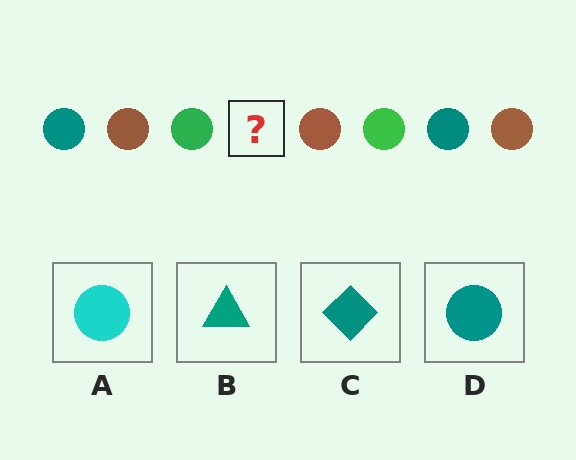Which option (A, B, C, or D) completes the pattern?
D.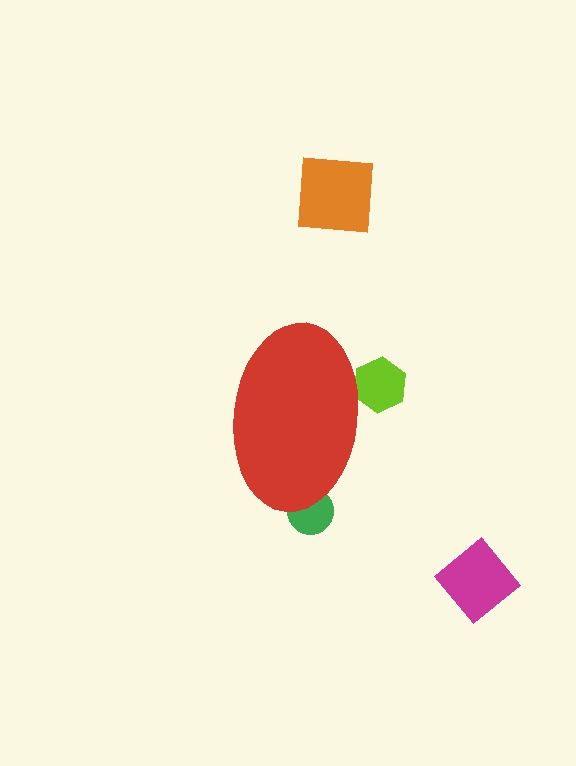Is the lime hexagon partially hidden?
Yes, the lime hexagon is partially hidden behind the red ellipse.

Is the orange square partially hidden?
No, the orange square is fully visible.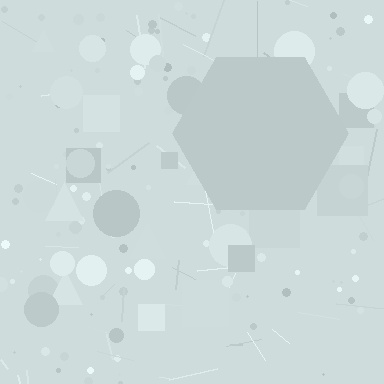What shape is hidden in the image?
A hexagon is hidden in the image.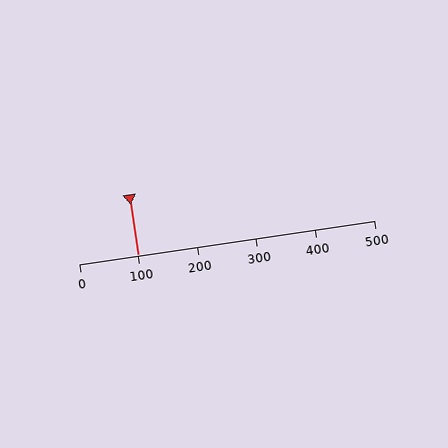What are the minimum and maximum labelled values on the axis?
The axis runs from 0 to 500.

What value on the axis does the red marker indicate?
The marker indicates approximately 100.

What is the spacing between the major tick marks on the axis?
The major ticks are spaced 100 apart.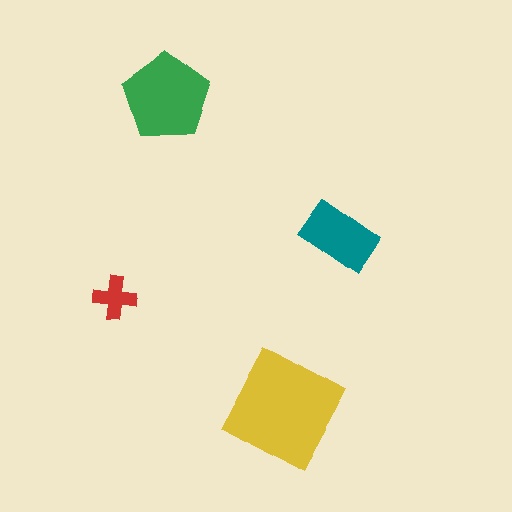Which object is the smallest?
The red cross.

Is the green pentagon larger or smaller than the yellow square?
Smaller.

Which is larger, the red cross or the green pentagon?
The green pentagon.